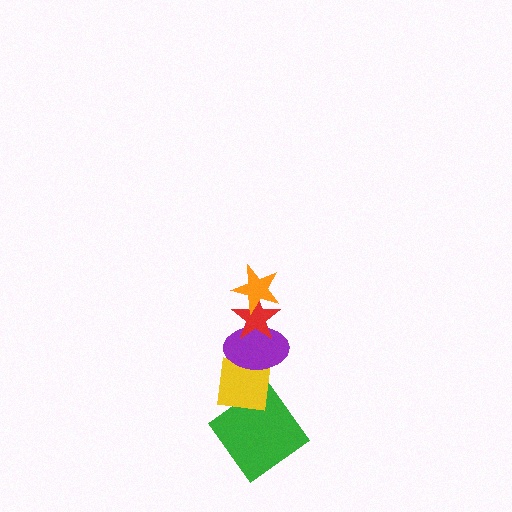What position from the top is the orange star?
The orange star is 1st from the top.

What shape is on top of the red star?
The orange star is on top of the red star.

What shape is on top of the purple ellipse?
The red star is on top of the purple ellipse.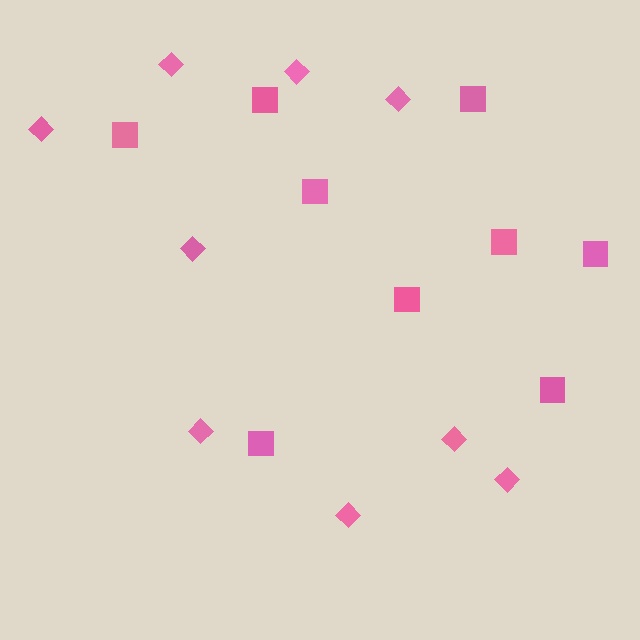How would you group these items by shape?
There are 2 groups: one group of squares (9) and one group of diamonds (9).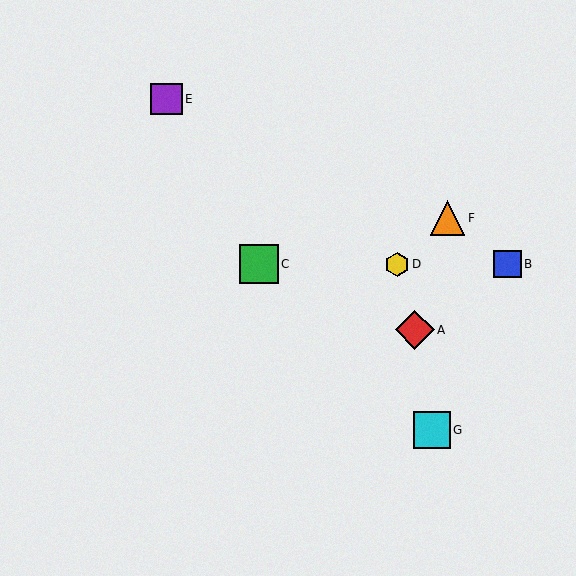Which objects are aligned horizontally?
Objects B, C, D are aligned horizontally.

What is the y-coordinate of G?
Object G is at y≈430.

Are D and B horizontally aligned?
Yes, both are at y≈264.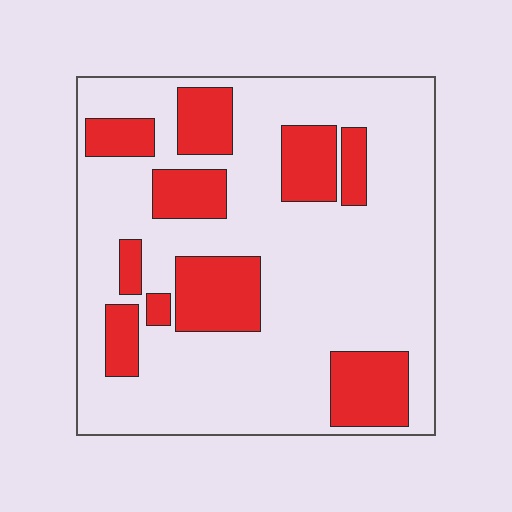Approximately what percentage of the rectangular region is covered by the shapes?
Approximately 25%.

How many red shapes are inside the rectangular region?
10.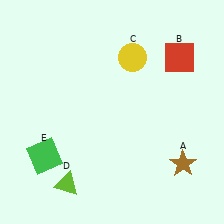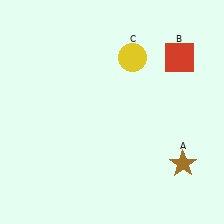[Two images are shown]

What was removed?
The green square (E), the lime triangle (D) were removed in Image 2.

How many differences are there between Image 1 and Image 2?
There are 2 differences between the two images.